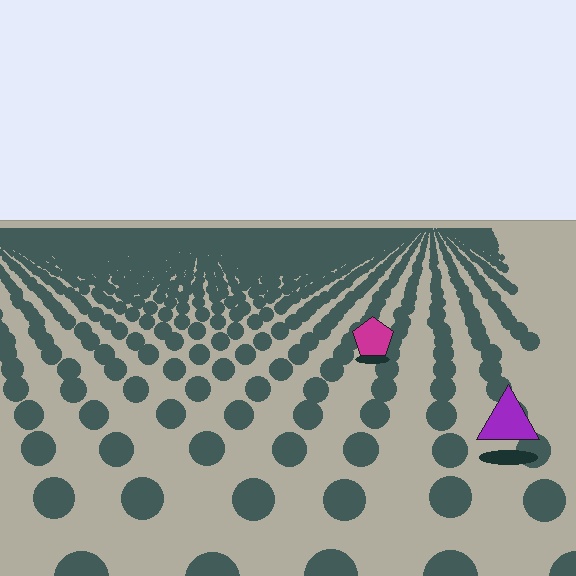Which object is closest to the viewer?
The purple triangle is closest. The texture marks near it are larger and more spread out.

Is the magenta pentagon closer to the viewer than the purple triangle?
No. The purple triangle is closer — you can tell from the texture gradient: the ground texture is coarser near it.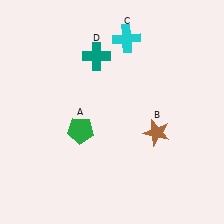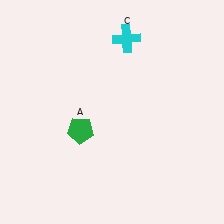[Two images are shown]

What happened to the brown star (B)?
The brown star (B) was removed in Image 2. It was in the bottom-right area of Image 1.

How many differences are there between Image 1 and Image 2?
There are 2 differences between the two images.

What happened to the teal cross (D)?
The teal cross (D) was removed in Image 2. It was in the top-left area of Image 1.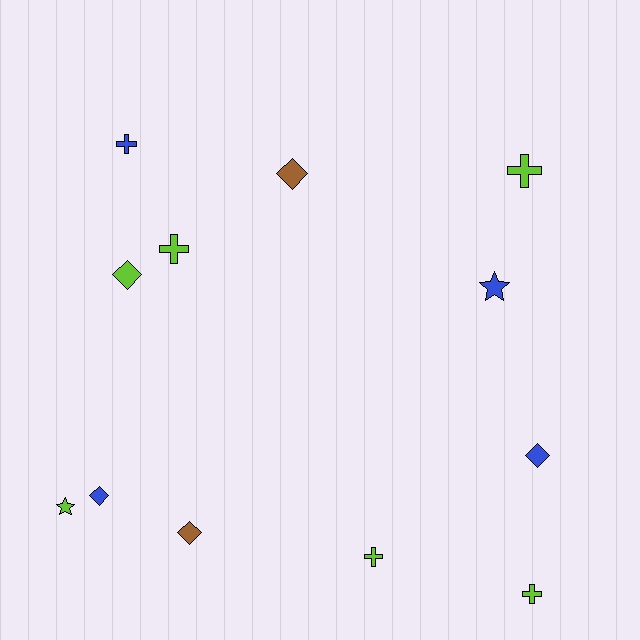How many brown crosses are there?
There are no brown crosses.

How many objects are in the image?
There are 12 objects.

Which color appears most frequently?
Lime, with 6 objects.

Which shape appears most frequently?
Diamond, with 5 objects.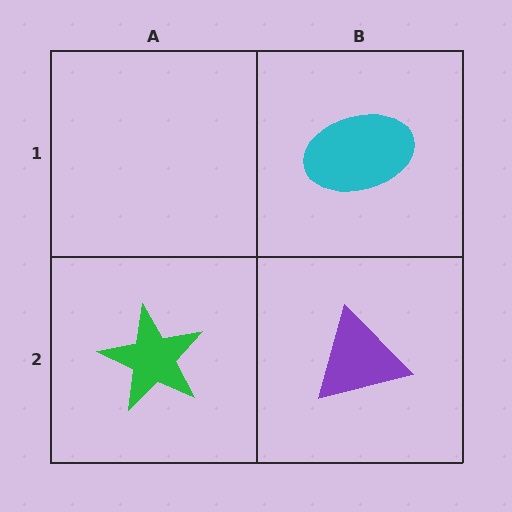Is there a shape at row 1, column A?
No, that cell is empty.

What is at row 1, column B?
A cyan ellipse.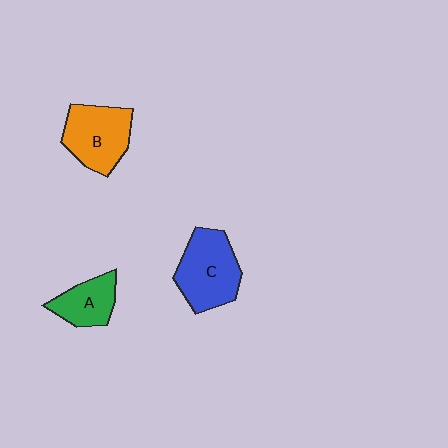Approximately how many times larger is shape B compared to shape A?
Approximately 1.5 times.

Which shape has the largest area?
Shape C (blue).